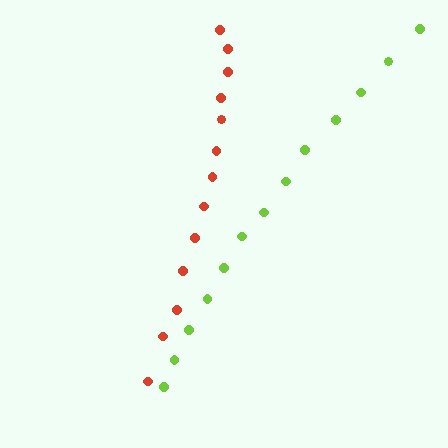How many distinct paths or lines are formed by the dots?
There are 2 distinct paths.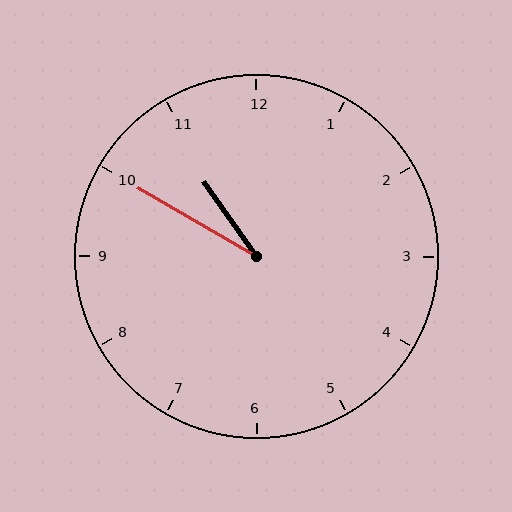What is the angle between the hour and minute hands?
Approximately 25 degrees.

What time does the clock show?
10:50.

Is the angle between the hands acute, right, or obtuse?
It is acute.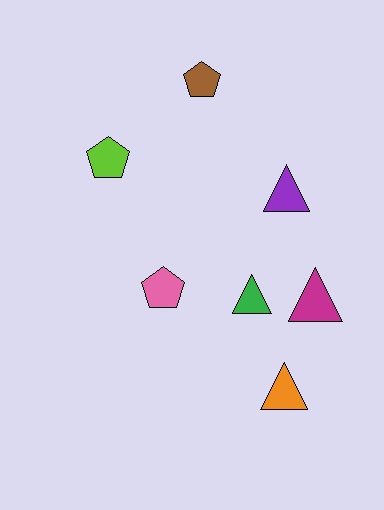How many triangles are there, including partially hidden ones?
There are 4 triangles.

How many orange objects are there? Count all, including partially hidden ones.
There is 1 orange object.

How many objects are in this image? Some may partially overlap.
There are 7 objects.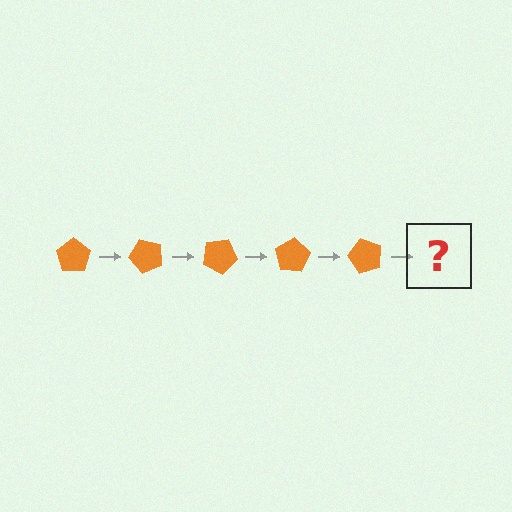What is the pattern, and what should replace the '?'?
The pattern is that the pentagon rotates 50 degrees each step. The '?' should be an orange pentagon rotated 250 degrees.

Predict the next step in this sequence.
The next step is an orange pentagon rotated 250 degrees.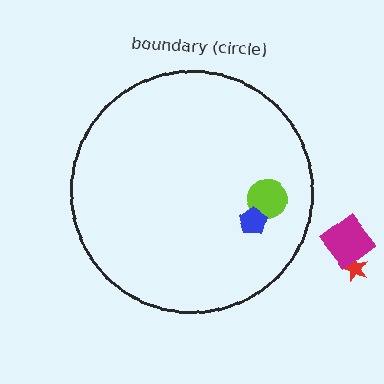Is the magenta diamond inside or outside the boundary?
Outside.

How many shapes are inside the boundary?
2 inside, 2 outside.